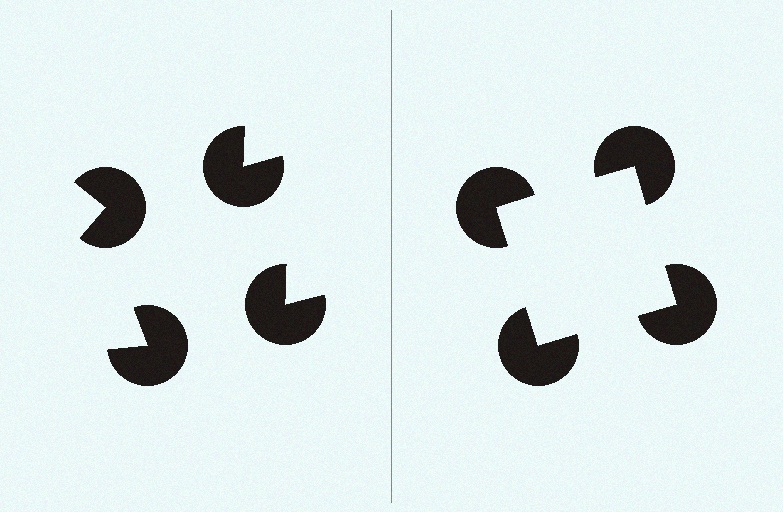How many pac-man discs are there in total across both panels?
8 — 4 on each side.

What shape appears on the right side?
An illusory square.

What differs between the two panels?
The pac-man discs are positioned identically on both sides; only the wedge orientations differ. On the right they align to a square; on the left they are misaligned.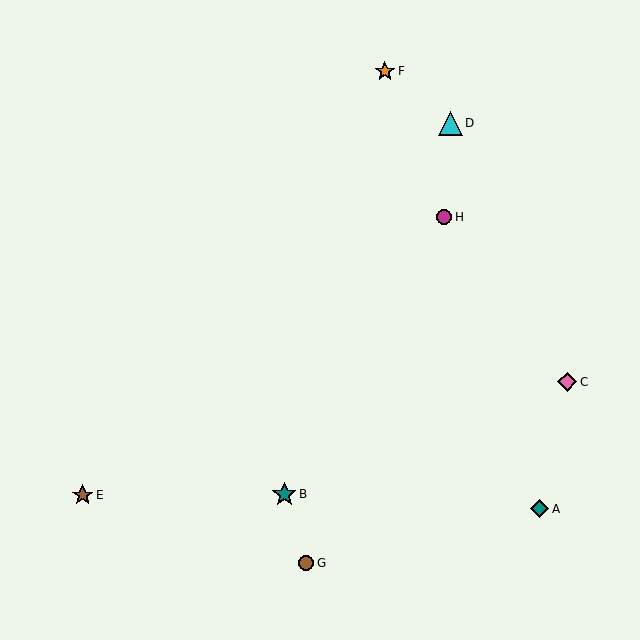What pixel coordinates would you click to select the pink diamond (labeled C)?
Click at (567, 382) to select the pink diamond C.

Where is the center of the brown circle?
The center of the brown circle is at (306, 563).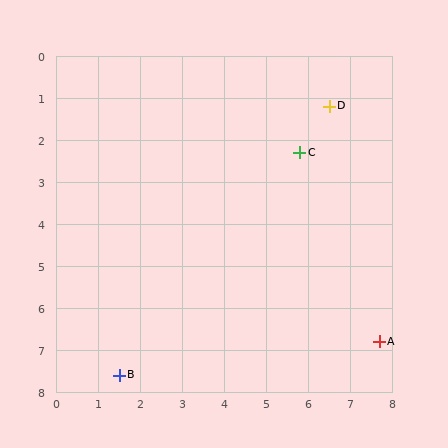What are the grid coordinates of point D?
Point D is at approximately (6.5, 1.2).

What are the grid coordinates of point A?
Point A is at approximately (7.7, 6.8).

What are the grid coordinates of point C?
Point C is at approximately (5.8, 2.3).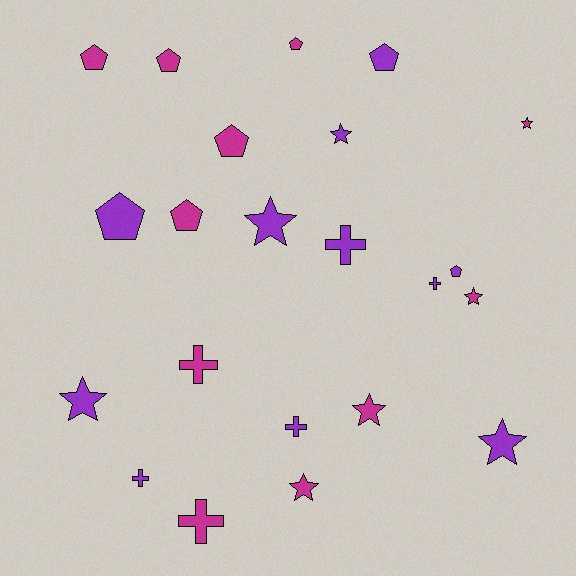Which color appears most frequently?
Purple, with 11 objects.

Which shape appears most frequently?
Pentagon, with 8 objects.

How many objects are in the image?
There are 22 objects.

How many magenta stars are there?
There are 4 magenta stars.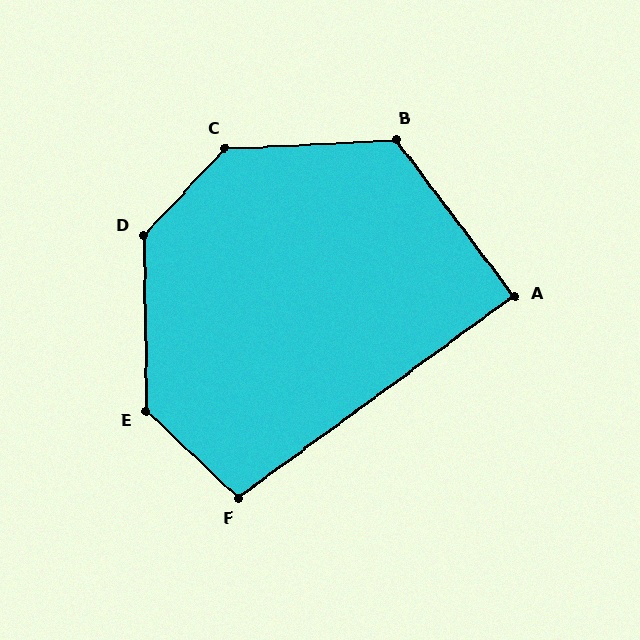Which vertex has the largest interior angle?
C, at approximately 136 degrees.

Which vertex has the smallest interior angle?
A, at approximately 89 degrees.